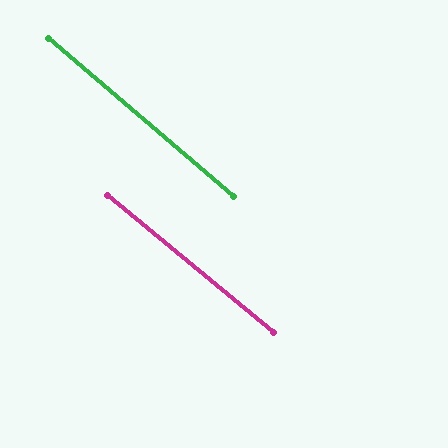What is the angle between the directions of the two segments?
Approximately 1 degree.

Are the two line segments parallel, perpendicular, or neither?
Parallel — their directions differ by only 1.1°.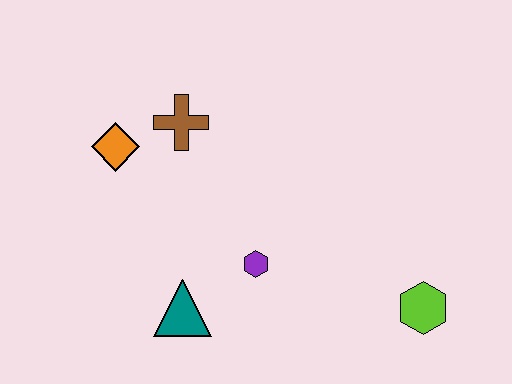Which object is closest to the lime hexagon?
The purple hexagon is closest to the lime hexagon.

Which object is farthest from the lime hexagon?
The orange diamond is farthest from the lime hexagon.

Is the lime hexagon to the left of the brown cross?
No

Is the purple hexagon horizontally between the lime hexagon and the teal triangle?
Yes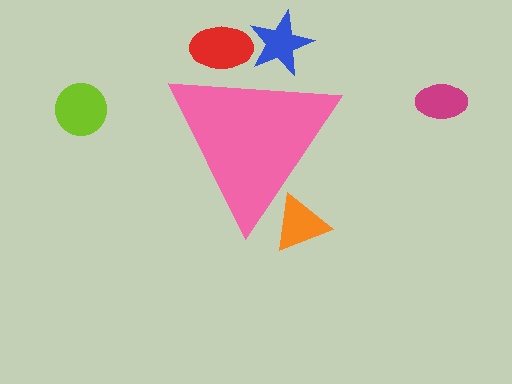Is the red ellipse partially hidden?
Yes, the red ellipse is partially hidden behind the pink triangle.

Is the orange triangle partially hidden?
Yes, the orange triangle is partially hidden behind the pink triangle.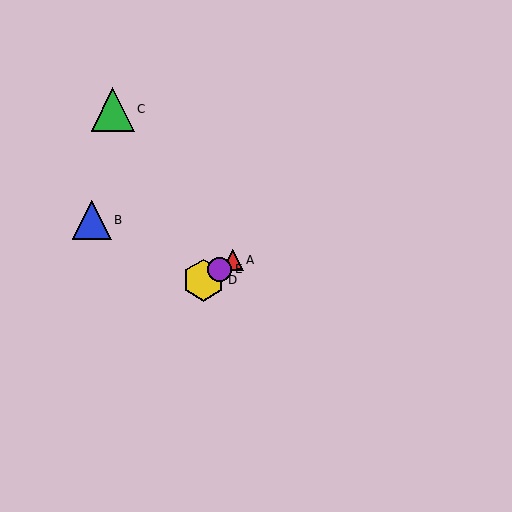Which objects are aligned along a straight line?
Objects A, D, E are aligned along a straight line.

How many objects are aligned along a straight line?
3 objects (A, D, E) are aligned along a straight line.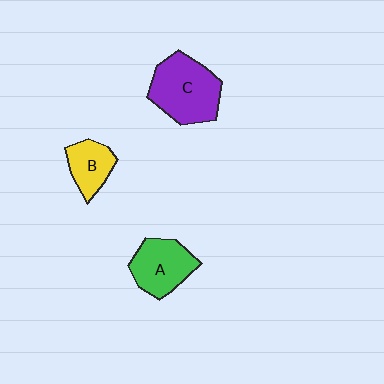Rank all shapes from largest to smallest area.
From largest to smallest: C (purple), A (green), B (yellow).